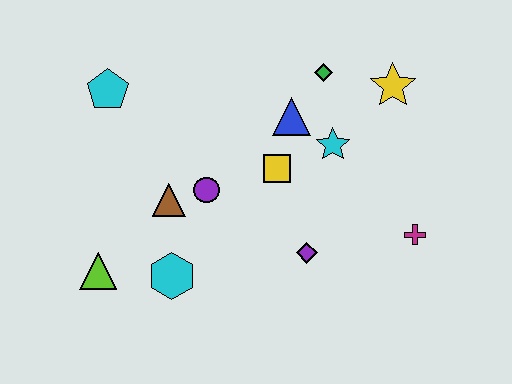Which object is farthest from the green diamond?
The lime triangle is farthest from the green diamond.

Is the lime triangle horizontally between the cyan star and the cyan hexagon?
No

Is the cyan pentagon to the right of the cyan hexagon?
No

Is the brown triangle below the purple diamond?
No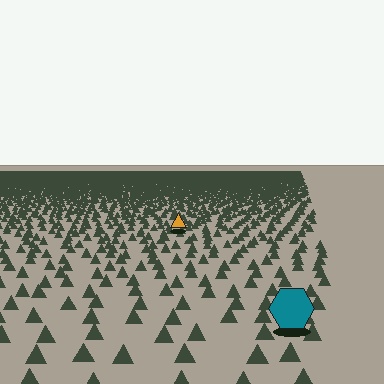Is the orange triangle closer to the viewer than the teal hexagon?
No. The teal hexagon is closer — you can tell from the texture gradient: the ground texture is coarser near it.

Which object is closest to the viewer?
The teal hexagon is closest. The texture marks near it are larger and more spread out.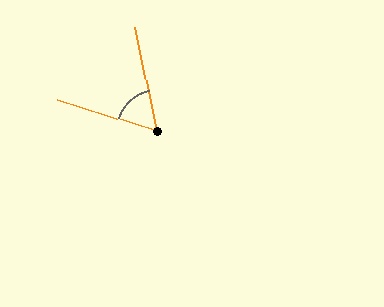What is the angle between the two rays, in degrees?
Approximately 61 degrees.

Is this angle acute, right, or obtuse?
It is acute.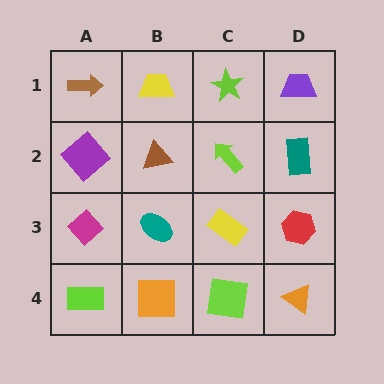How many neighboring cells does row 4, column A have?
2.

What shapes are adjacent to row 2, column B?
A yellow trapezoid (row 1, column B), a teal ellipse (row 3, column B), a purple diamond (row 2, column A), a lime arrow (row 2, column C).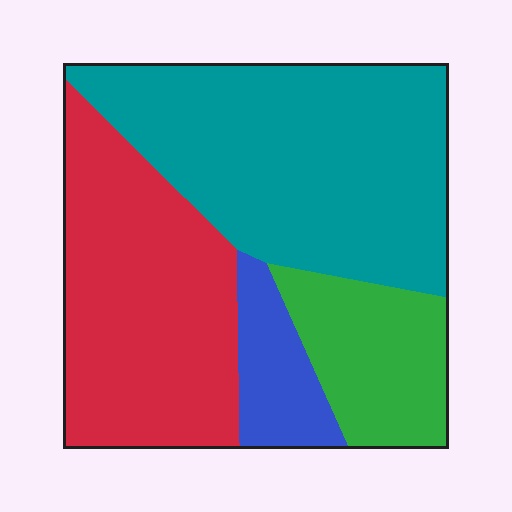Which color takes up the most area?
Teal, at roughly 40%.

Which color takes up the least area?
Blue, at roughly 10%.